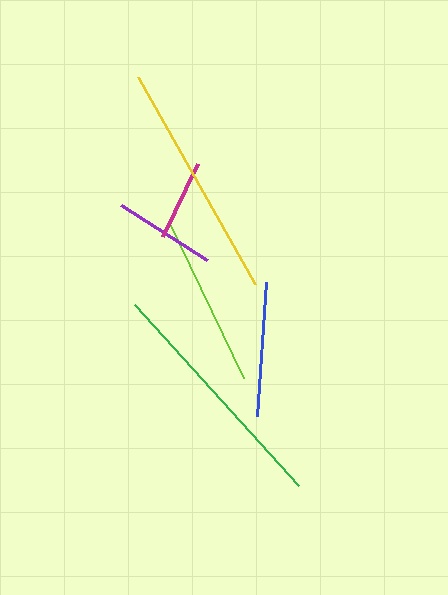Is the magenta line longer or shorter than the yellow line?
The yellow line is longer than the magenta line.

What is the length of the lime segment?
The lime segment is approximately 174 pixels long.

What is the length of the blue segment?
The blue segment is approximately 135 pixels long.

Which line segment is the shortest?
The magenta line is the shortest at approximately 81 pixels.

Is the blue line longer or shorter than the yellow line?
The yellow line is longer than the blue line.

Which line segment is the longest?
The green line is the longest at approximately 245 pixels.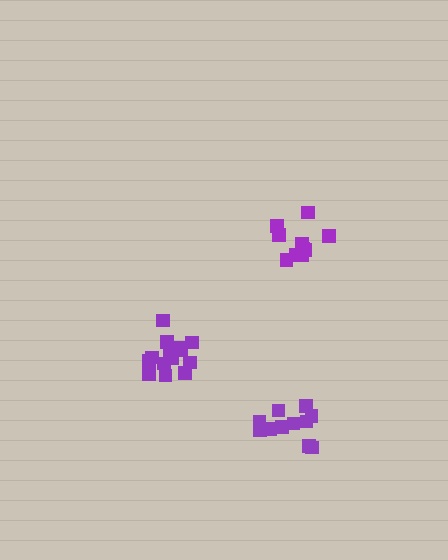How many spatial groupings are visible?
There are 3 spatial groupings.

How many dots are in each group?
Group 1: 15 dots, Group 2: 11 dots, Group 3: 10 dots (36 total).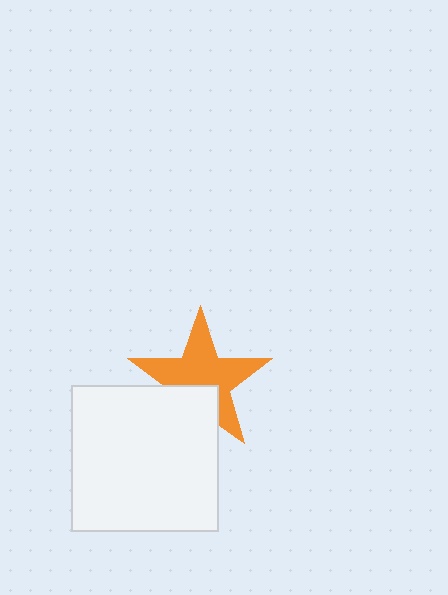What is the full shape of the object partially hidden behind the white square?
The partially hidden object is an orange star.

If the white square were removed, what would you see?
You would see the complete orange star.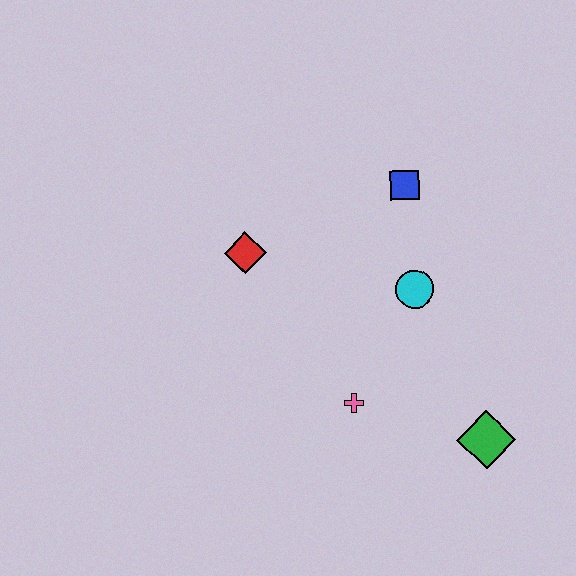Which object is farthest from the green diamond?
The red diamond is farthest from the green diamond.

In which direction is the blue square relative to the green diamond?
The blue square is above the green diamond.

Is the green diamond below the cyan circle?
Yes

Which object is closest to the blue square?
The cyan circle is closest to the blue square.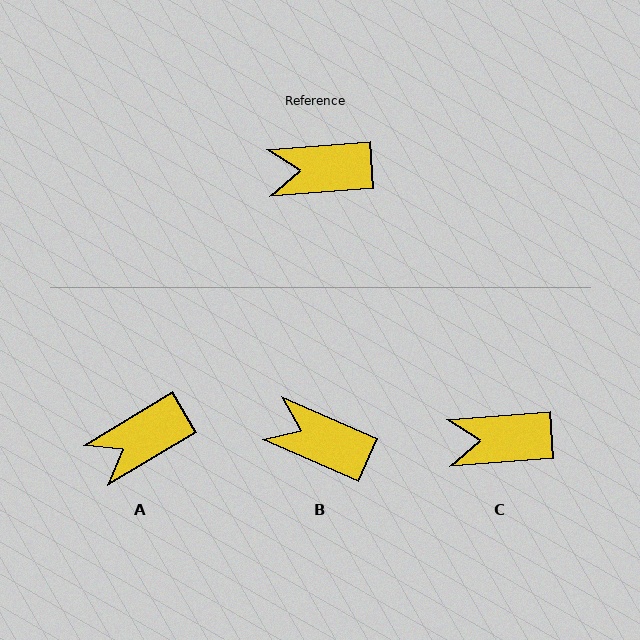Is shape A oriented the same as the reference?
No, it is off by about 27 degrees.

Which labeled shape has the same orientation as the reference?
C.